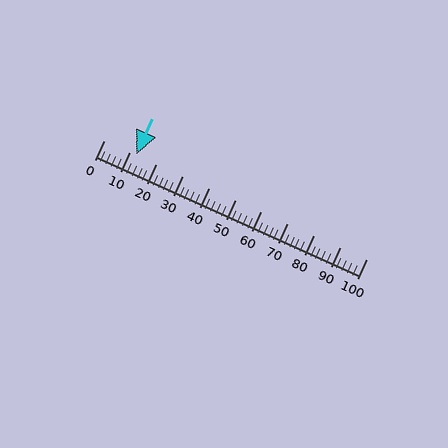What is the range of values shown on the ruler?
The ruler shows values from 0 to 100.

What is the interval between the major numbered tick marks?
The major tick marks are spaced 10 units apart.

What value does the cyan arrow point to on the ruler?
The cyan arrow points to approximately 12.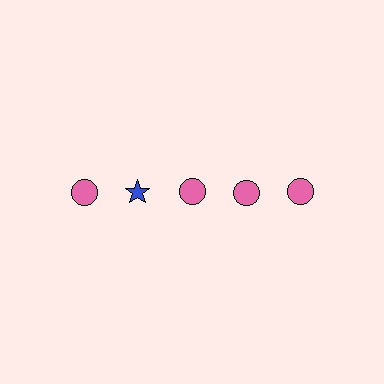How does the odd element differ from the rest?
It differs in both color (blue instead of pink) and shape (star instead of circle).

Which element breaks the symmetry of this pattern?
The blue star in the top row, second from left column breaks the symmetry. All other shapes are pink circles.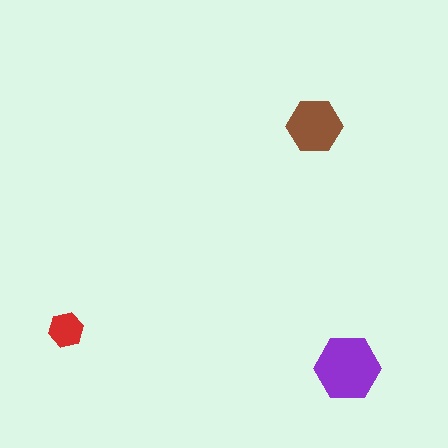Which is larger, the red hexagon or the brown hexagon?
The brown one.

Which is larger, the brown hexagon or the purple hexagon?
The purple one.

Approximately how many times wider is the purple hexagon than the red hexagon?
About 2 times wider.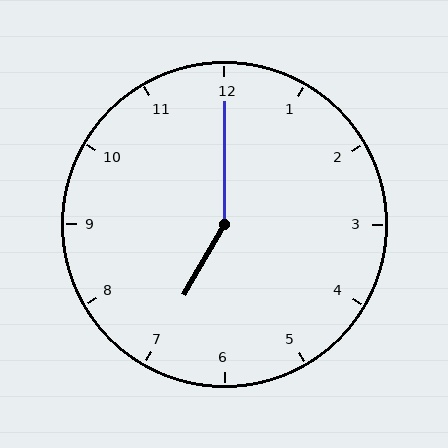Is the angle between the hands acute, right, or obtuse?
It is obtuse.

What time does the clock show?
7:00.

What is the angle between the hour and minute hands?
Approximately 150 degrees.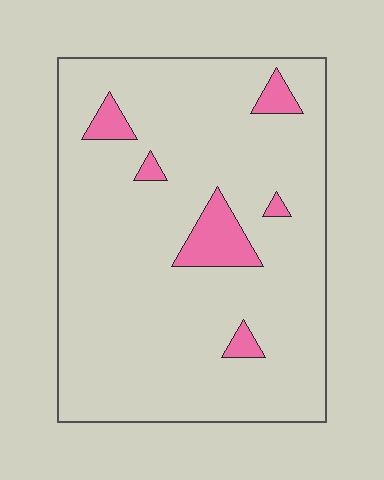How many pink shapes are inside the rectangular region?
6.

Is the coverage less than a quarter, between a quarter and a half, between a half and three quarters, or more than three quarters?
Less than a quarter.